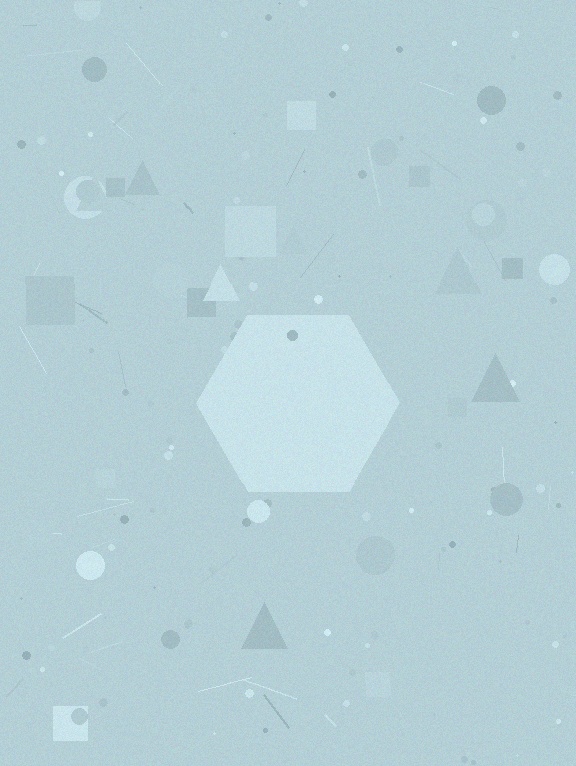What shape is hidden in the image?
A hexagon is hidden in the image.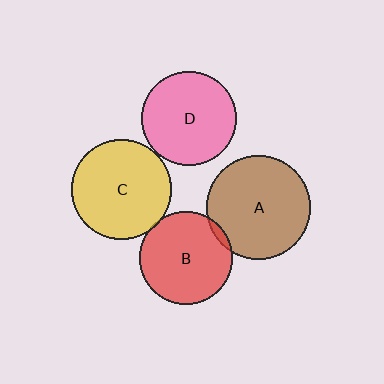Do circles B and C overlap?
Yes.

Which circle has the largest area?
Circle A (brown).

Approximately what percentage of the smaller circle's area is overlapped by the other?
Approximately 5%.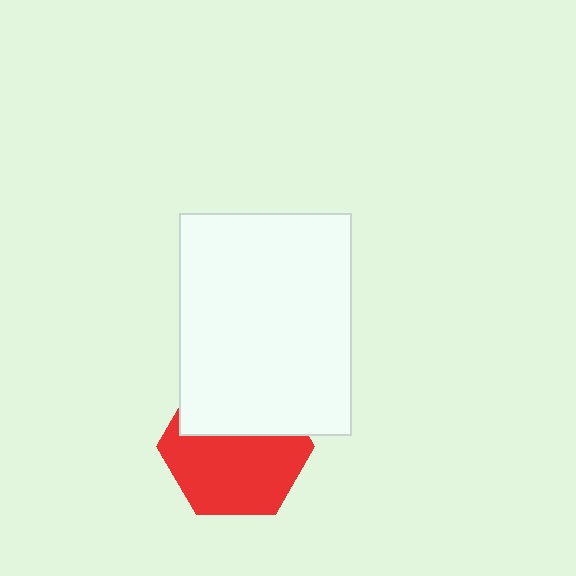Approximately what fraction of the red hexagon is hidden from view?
Roughly 38% of the red hexagon is hidden behind the white rectangle.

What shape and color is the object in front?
The object in front is a white rectangle.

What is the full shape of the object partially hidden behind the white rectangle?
The partially hidden object is a red hexagon.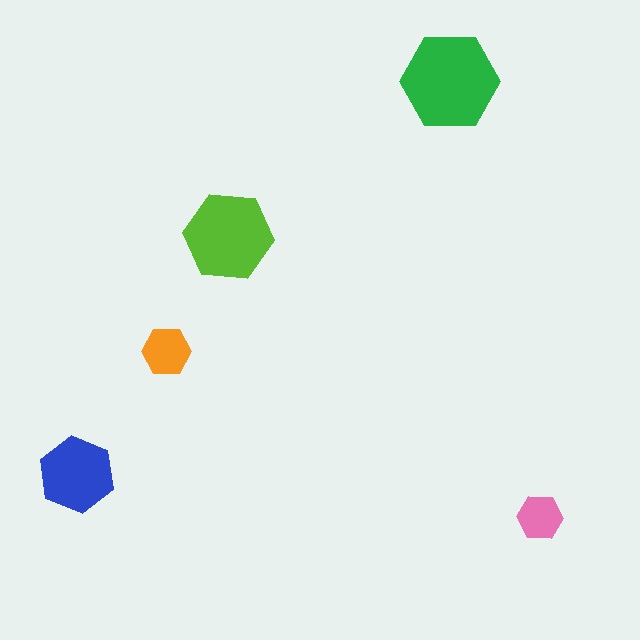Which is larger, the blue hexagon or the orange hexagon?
The blue one.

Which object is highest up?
The green hexagon is topmost.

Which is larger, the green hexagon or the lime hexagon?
The green one.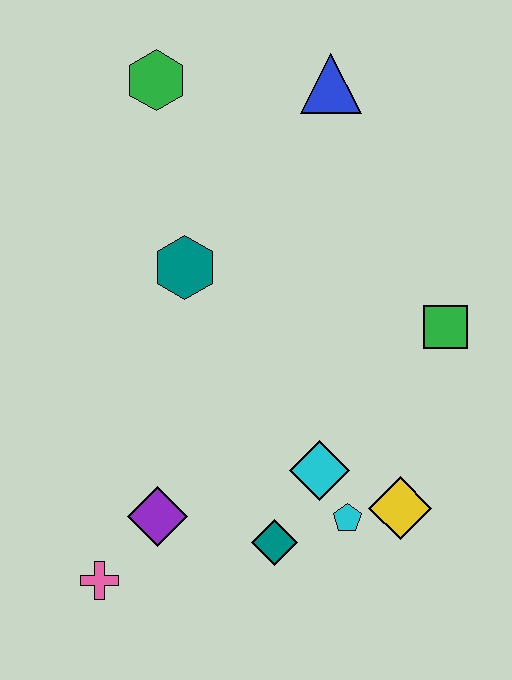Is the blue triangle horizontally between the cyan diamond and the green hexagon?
No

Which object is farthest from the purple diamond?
The blue triangle is farthest from the purple diamond.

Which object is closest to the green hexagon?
The blue triangle is closest to the green hexagon.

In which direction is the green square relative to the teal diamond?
The green square is above the teal diamond.